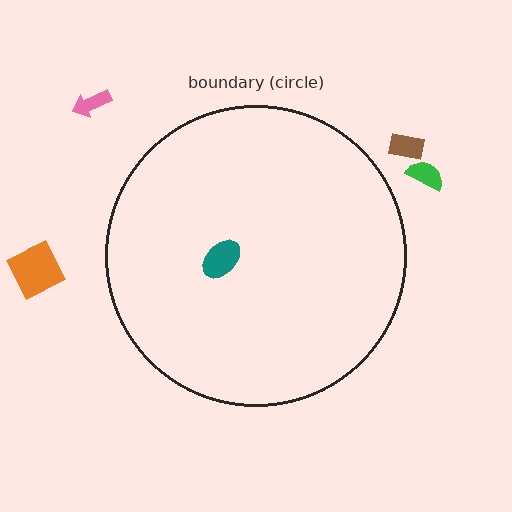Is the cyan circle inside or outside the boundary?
Outside.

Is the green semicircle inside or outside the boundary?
Outside.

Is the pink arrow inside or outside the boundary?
Outside.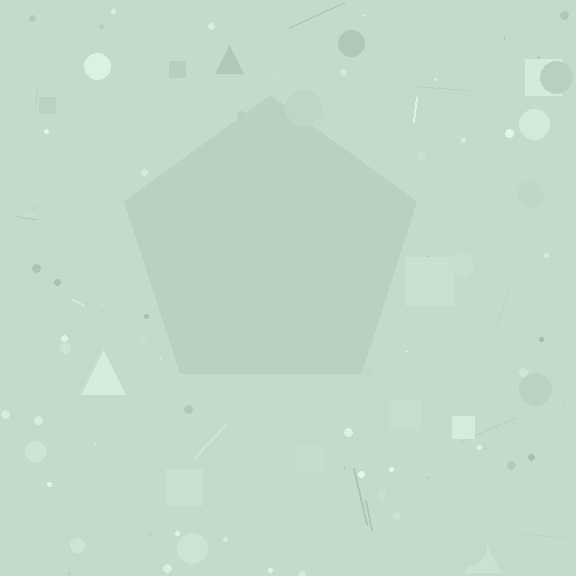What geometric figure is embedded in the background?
A pentagon is embedded in the background.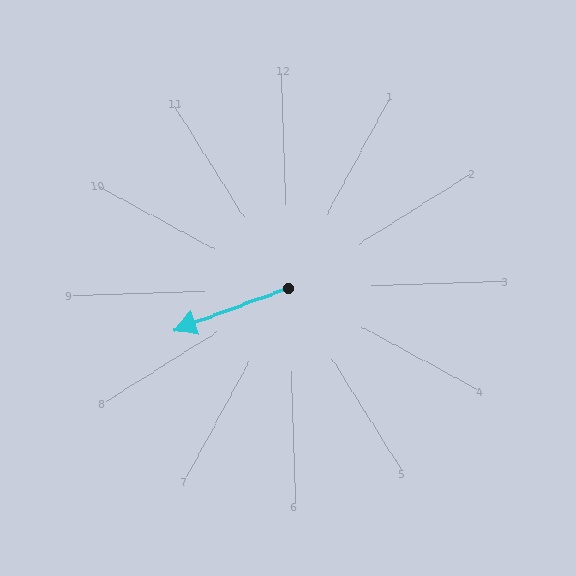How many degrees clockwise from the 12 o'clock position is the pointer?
Approximately 252 degrees.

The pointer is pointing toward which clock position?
Roughly 8 o'clock.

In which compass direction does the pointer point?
West.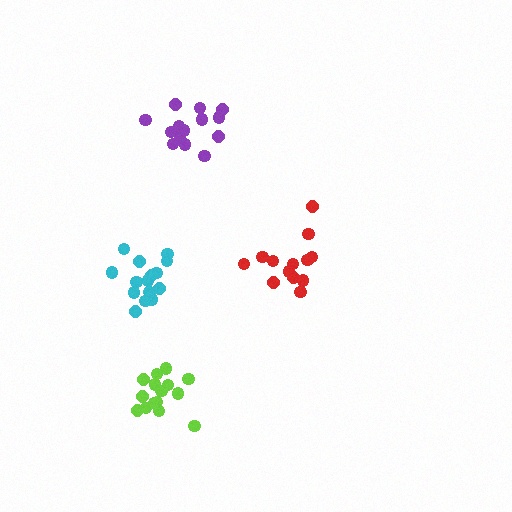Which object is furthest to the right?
The red cluster is rightmost.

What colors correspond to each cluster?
The clusters are colored: purple, cyan, lime, red.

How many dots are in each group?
Group 1: 15 dots, Group 2: 15 dots, Group 3: 15 dots, Group 4: 13 dots (58 total).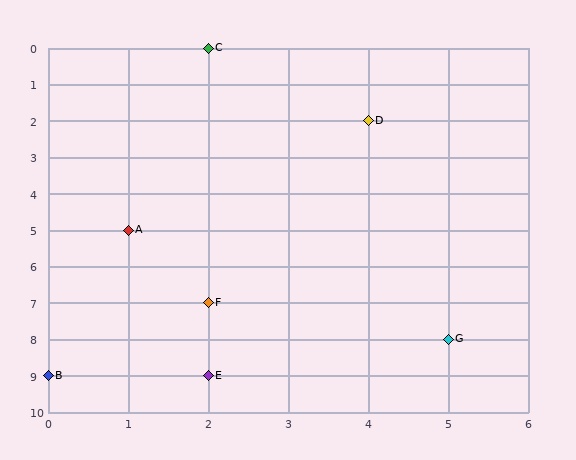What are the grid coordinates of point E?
Point E is at grid coordinates (2, 9).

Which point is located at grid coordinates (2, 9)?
Point E is at (2, 9).